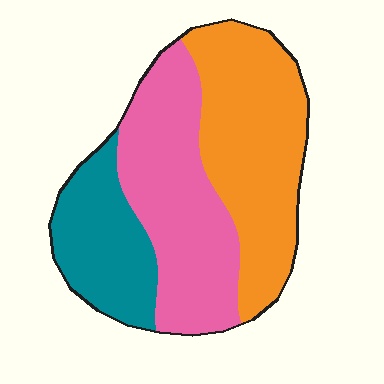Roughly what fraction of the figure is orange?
Orange takes up about two fifths (2/5) of the figure.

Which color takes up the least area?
Teal, at roughly 20%.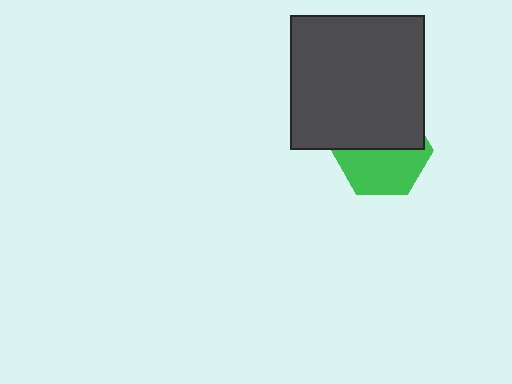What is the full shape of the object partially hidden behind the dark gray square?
The partially hidden object is a green hexagon.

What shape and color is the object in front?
The object in front is a dark gray square.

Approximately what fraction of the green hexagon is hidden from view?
Roughly 48% of the green hexagon is hidden behind the dark gray square.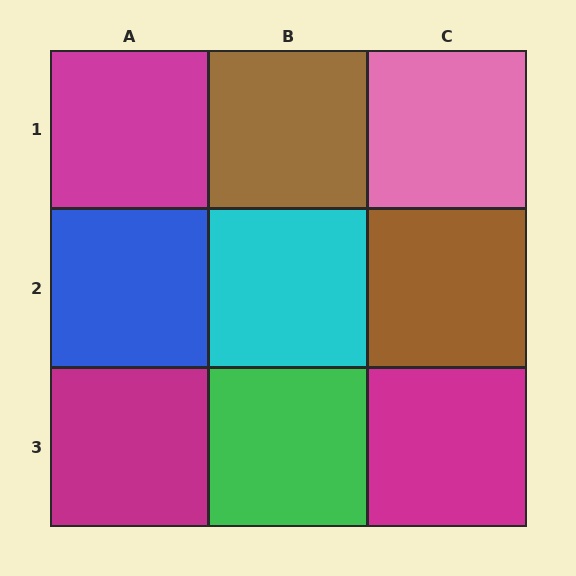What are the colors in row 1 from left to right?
Magenta, brown, pink.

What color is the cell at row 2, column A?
Blue.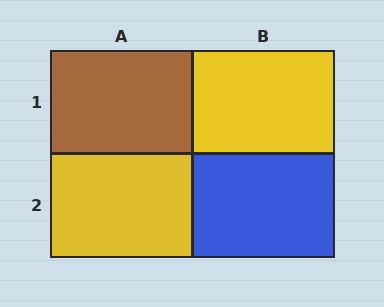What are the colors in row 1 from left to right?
Brown, yellow.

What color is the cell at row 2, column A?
Yellow.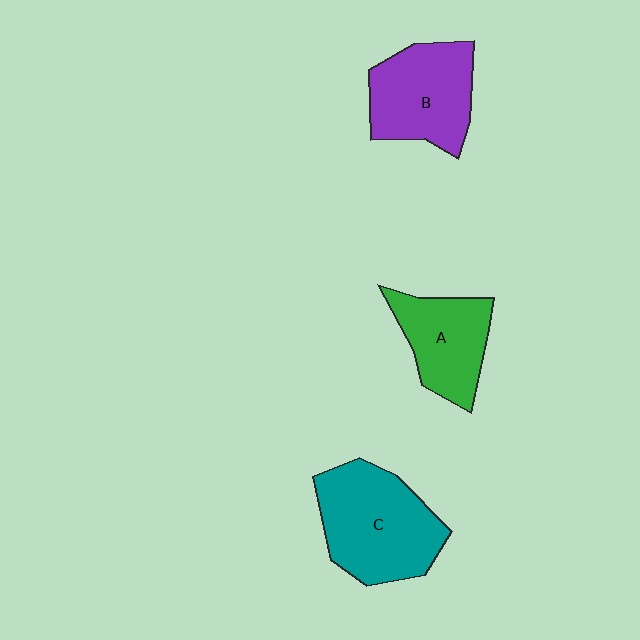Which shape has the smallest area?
Shape A (green).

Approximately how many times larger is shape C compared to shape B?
Approximately 1.2 times.